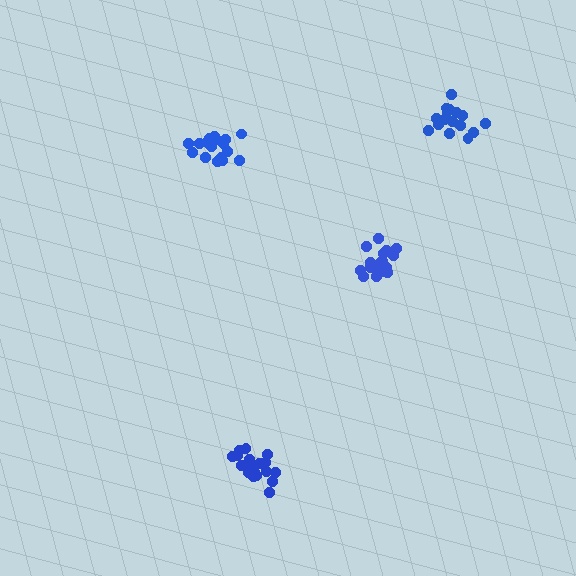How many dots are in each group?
Group 1: 18 dots, Group 2: 18 dots, Group 3: 16 dots, Group 4: 18 dots (70 total).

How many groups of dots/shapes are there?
There are 4 groups.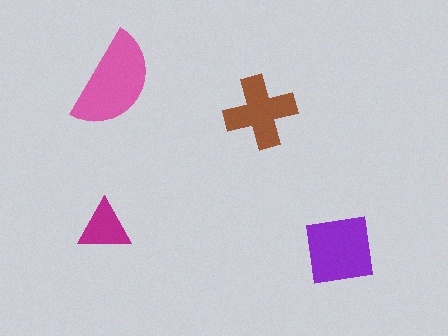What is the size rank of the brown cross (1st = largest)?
3rd.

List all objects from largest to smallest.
The pink semicircle, the purple square, the brown cross, the magenta triangle.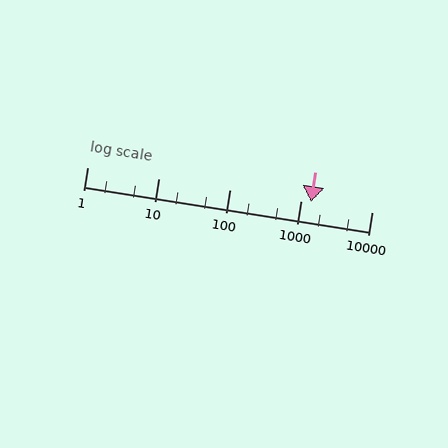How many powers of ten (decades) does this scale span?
The scale spans 4 decades, from 1 to 10000.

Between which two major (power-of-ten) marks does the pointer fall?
The pointer is between 1000 and 10000.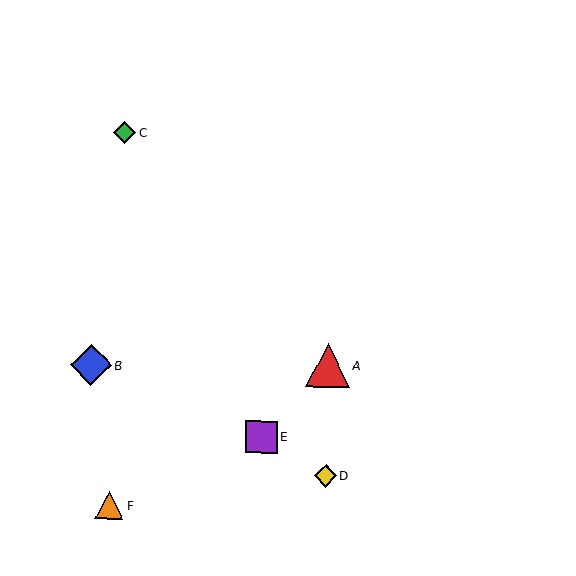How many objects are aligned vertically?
2 objects (A, D) are aligned vertically.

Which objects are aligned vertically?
Objects A, D are aligned vertically.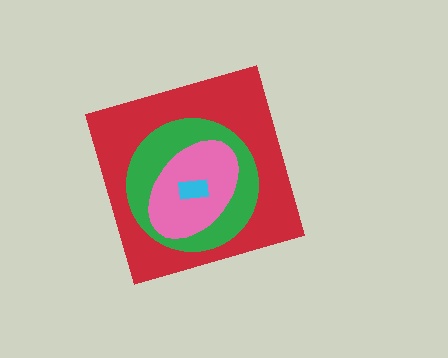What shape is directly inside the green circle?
The pink ellipse.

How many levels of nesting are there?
4.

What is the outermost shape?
The red diamond.